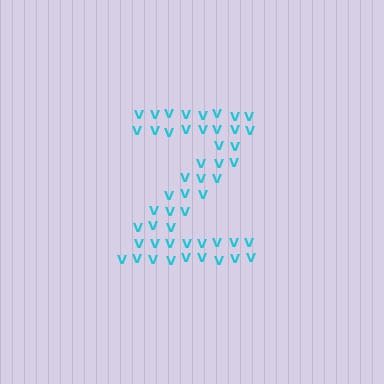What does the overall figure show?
The overall figure shows the letter Z.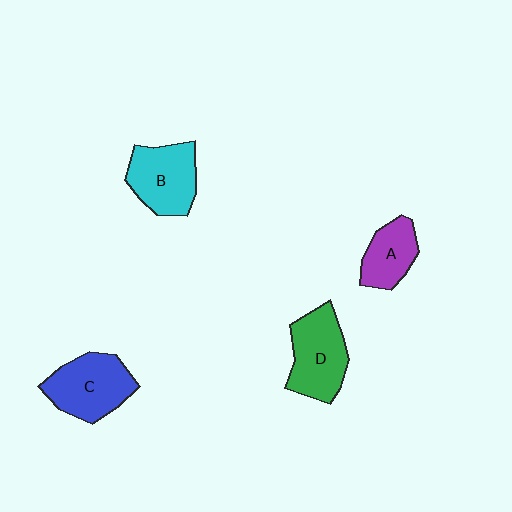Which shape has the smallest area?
Shape A (purple).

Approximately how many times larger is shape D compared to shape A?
Approximately 1.5 times.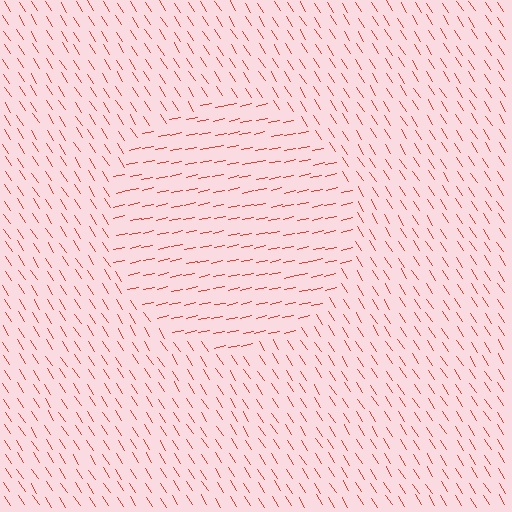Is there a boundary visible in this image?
Yes, there is a texture boundary formed by a change in line orientation.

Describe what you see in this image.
The image is filled with small red line segments. A circle region in the image has lines oriented differently from the surrounding lines, creating a visible texture boundary.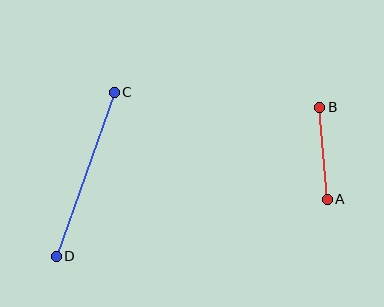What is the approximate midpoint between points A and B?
The midpoint is at approximately (323, 153) pixels.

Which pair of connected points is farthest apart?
Points C and D are farthest apart.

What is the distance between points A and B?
The distance is approximately 92 pixels.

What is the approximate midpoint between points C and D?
The midpoint is at approximately (85, 174) pixels.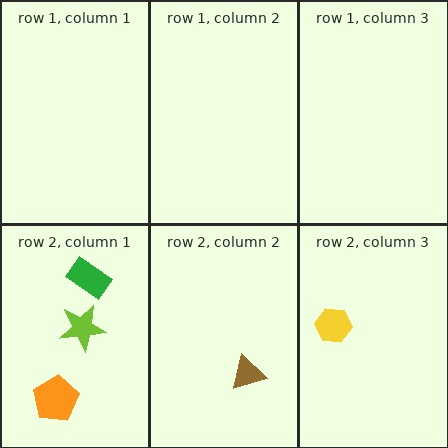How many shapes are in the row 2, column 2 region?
1.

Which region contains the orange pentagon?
The row 2, column 1 region.